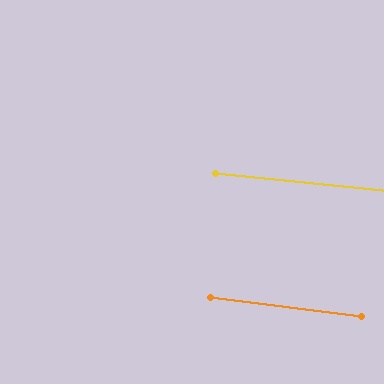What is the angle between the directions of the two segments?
Approximately 1 degree.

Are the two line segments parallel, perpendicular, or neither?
Parallel — their directions differ by only 1.5°.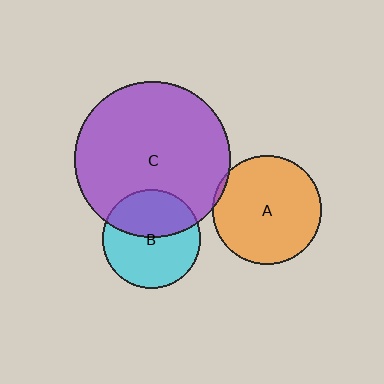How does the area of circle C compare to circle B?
Approximately 2.5 times.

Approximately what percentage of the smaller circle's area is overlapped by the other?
Approximately 40%.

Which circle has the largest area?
Circle C (purple).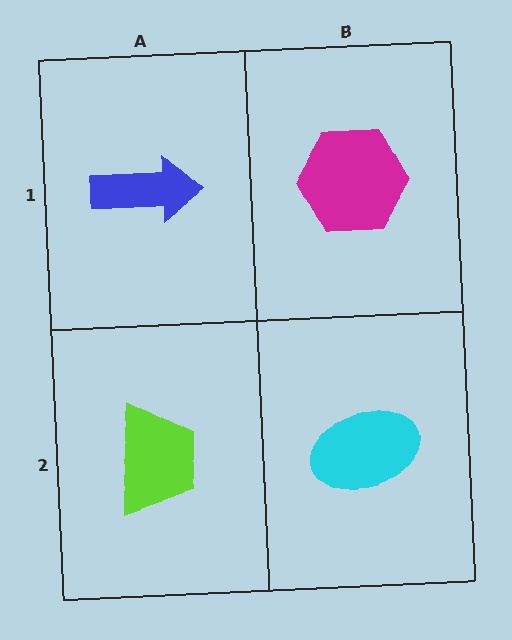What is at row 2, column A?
A lime trapezoid.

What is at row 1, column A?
A blue arrow.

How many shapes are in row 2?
2 shapes.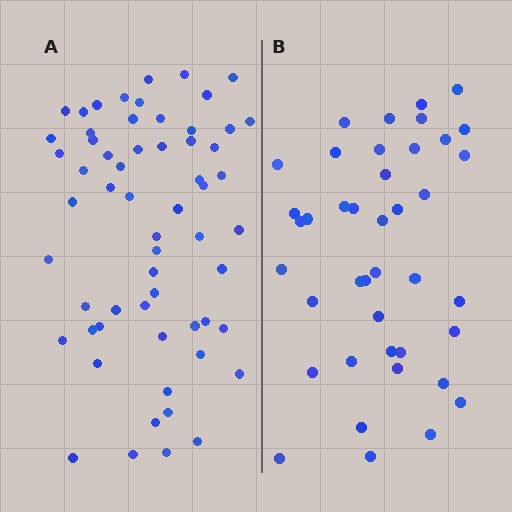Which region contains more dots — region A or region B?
Region A (the left region) has more dots.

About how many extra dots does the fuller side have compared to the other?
Region A has approximately 20 more dots than region B.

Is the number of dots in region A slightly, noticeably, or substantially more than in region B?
Region A has substantially more. The ratio is roughly 1.5 to 1.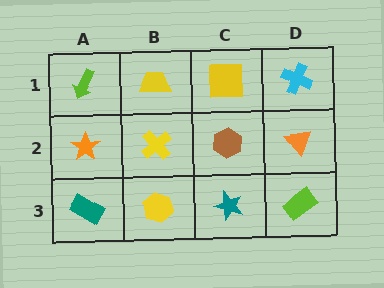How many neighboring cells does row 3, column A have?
2.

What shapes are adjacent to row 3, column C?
A brown hexagon (row 2, column C), a yellow hexagon (row 3, column B), a lime rectangle (row 3, column D).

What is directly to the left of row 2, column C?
A yellow cross.